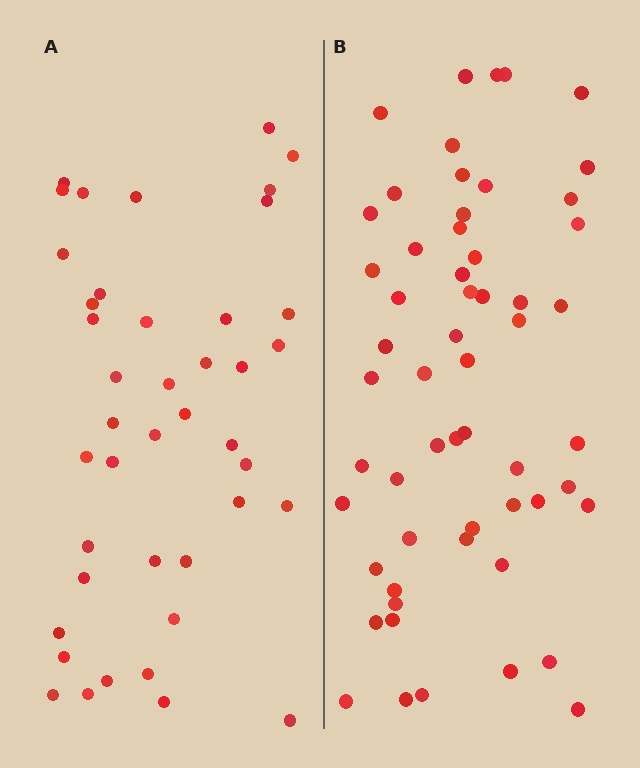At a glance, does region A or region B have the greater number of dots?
Region B (the right region) has more dots.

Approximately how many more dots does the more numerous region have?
Region B has approximately 15 more dots than region A.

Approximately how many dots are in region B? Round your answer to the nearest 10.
About 60 dots. (The exact count is 57, which rounds to 60.)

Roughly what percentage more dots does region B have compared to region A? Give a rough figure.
About 35% more.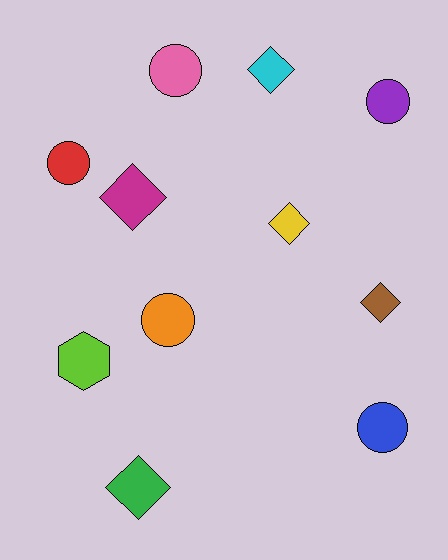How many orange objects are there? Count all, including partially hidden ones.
There is 1 orange object.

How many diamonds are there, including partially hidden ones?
There are 5 diamonds.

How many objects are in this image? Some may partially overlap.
There are 11 objects.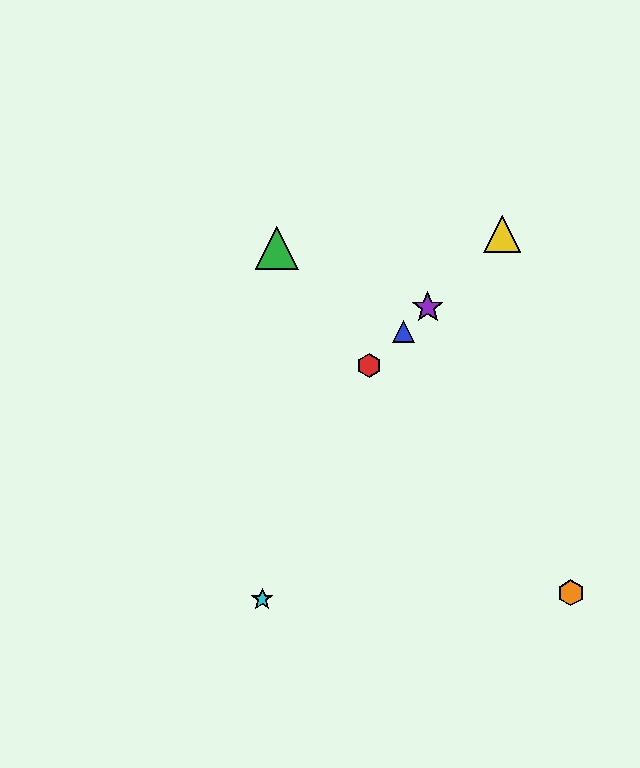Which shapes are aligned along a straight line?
The red hexagon, the blue triangle, the yellow triangle, the purple star are aligned along a straight line.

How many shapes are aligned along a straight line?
4 shapes (the red hexagon, the blue triangle, the yellow triangle, the purple star) are aligned along a straight line.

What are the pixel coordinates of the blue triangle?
The blue triangle is at (404, 331).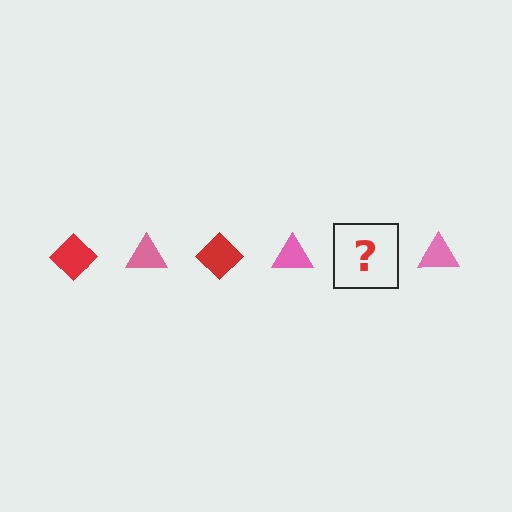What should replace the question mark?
The question mark should be replaced with a red diamond.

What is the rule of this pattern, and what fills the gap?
The rule is that the pattern alternates between red diamond and pink triangle. The gap should be filled with a red diamond.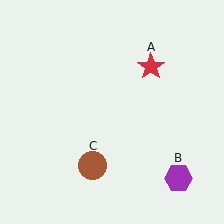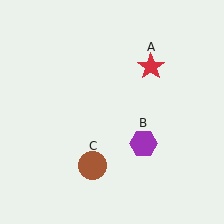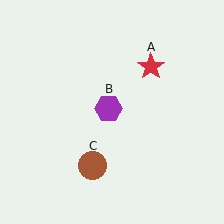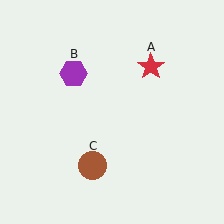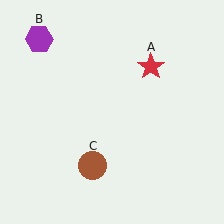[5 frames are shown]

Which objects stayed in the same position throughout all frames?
Red star (object A) and brown circle (object C) remained stationary.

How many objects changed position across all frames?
1 object changed position: purple hexagon (object B).